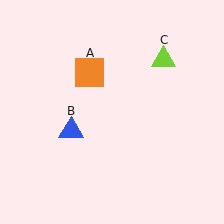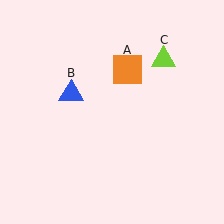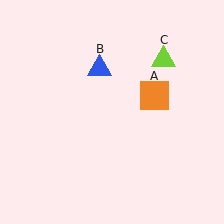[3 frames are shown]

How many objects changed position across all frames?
2 objects changed position: orange square (object A), blue triangle (object B).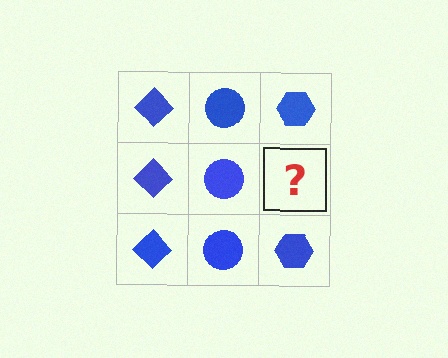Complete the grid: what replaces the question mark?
The question mark should be replaced with a blue hexagon.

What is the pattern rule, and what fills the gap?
The rule is that each column has a consistent shape. The gap should be filled with a blue hexagon.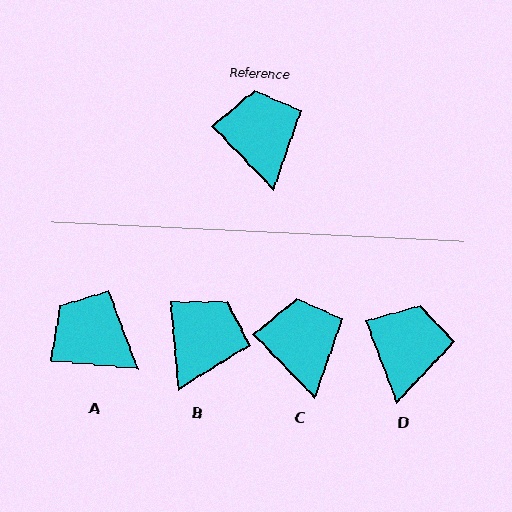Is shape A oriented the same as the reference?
No, it is off by about 40 degrees.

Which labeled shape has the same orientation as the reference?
C.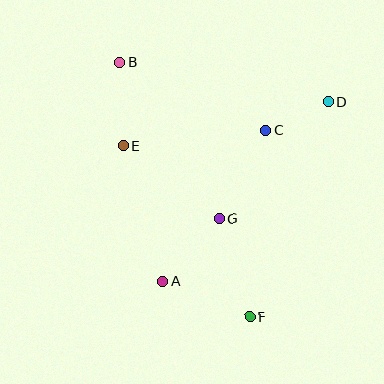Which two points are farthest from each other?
Points B and F are farthest from each other.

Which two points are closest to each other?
Points C and D are closest to each other.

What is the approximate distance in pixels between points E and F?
The distance between E and F is approximately 213 pixels.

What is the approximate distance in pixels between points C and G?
The distance between C and G is approximately 100 pixels.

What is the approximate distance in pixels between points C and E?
The distance between C and E is approximately 143 pixels.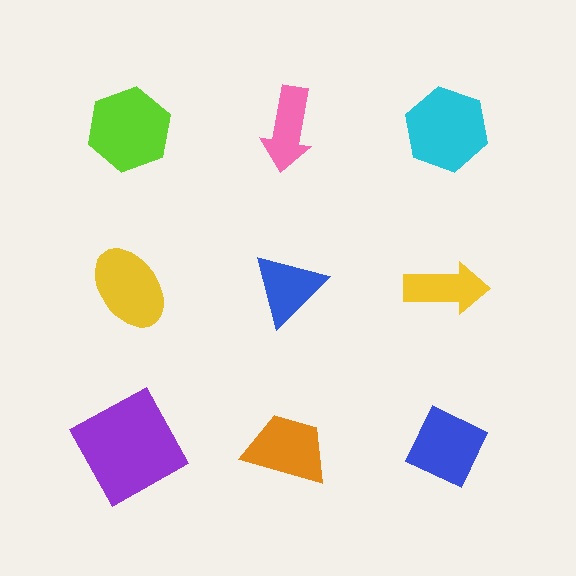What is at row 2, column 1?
A yellow ellipse.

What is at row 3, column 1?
A purple square.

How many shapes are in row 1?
3 shapes.